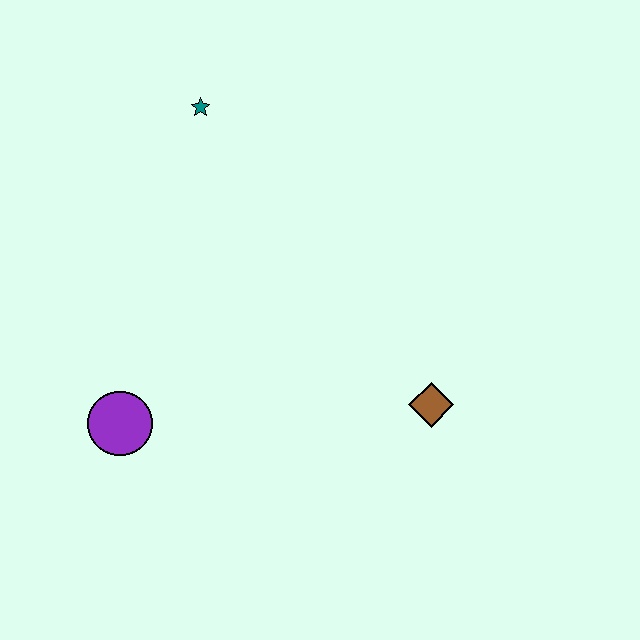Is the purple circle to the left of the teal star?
Yes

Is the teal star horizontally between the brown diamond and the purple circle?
Yes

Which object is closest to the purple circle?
The brown diamond is closest to the purple circle.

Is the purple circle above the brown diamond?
No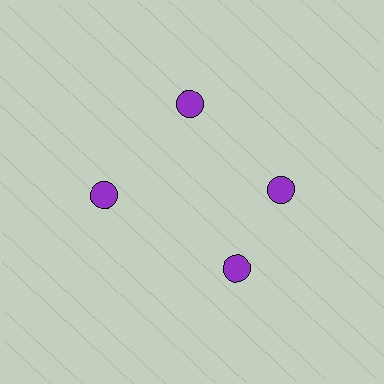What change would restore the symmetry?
The symmetry would be restored by rotating it back into even spacing with its neighbors so that all 4 circles sit at equal angles and equal distance from the center.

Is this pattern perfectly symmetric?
No. The 4 purple circles are arranged in a ring, but one element near the 6 o'clock position is rotated out of alignment along the ring, breaking the 4-fold rotational symmetry.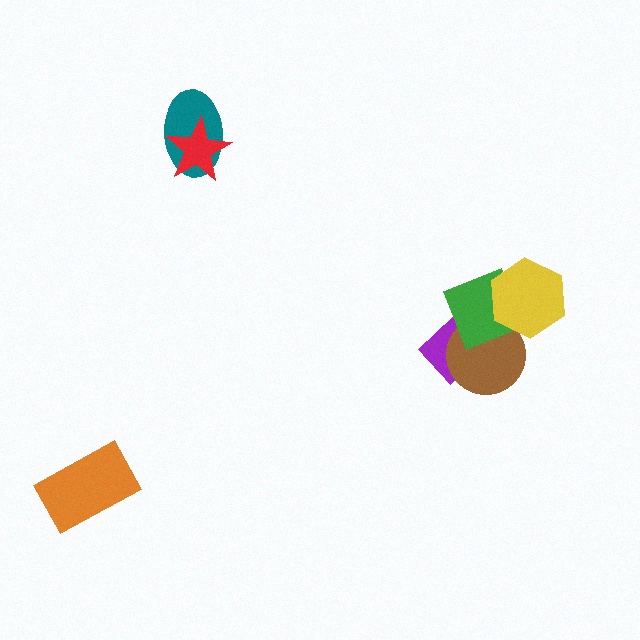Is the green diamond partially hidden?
Yes, it is partially covered by another shape.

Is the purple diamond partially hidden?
Yes, it is partially covered by another shape.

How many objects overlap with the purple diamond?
2 objects overlap with the purple diamond.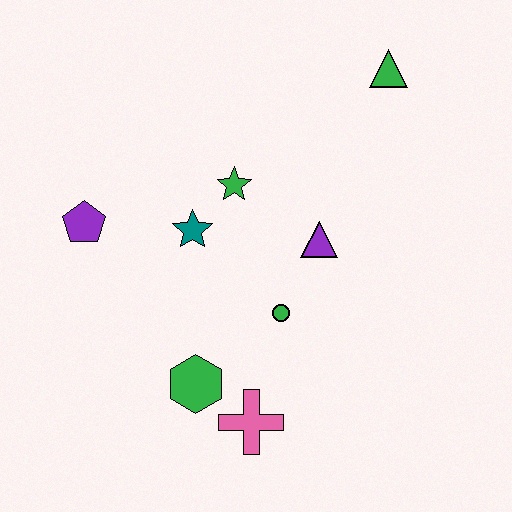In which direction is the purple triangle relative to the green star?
The purple triangle is to the right of the green star.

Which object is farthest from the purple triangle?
The purple pentagon is farthest from the purple triangle.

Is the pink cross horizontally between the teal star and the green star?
No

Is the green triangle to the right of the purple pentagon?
Yes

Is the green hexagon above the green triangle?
No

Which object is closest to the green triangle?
The purple triangle is closest to the green triangle.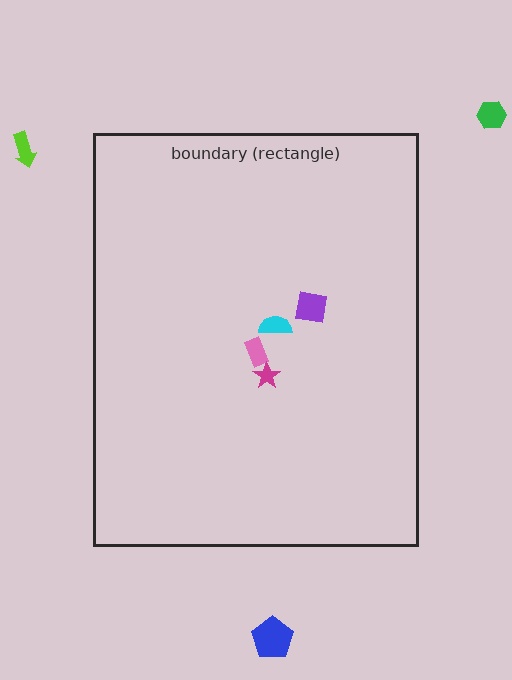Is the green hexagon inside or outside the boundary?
Outside.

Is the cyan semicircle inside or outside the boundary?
Inside.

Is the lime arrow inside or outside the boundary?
Outside.